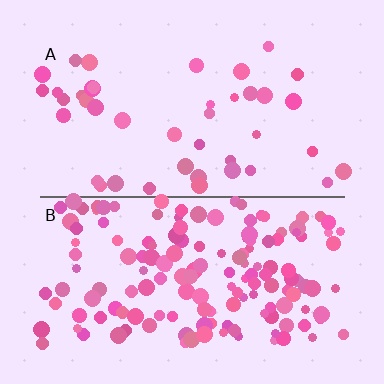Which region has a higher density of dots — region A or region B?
B (the bottom).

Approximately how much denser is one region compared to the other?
Approximately 3.7× — region B over region A.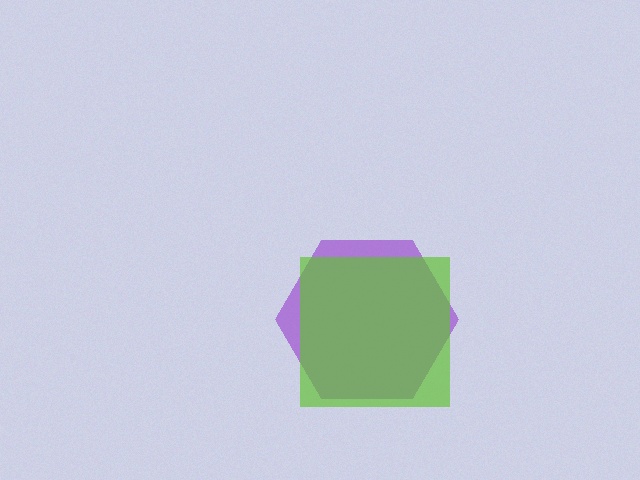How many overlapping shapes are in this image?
There are 2 overlapping shapes in the image.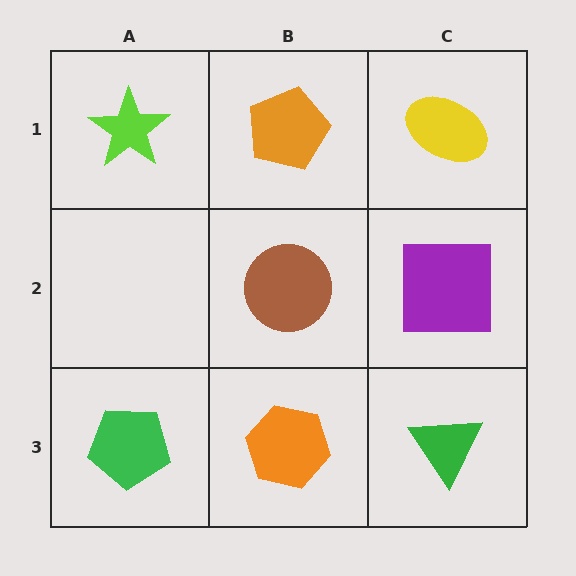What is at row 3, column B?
An orange hexagon.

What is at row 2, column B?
A brown circle.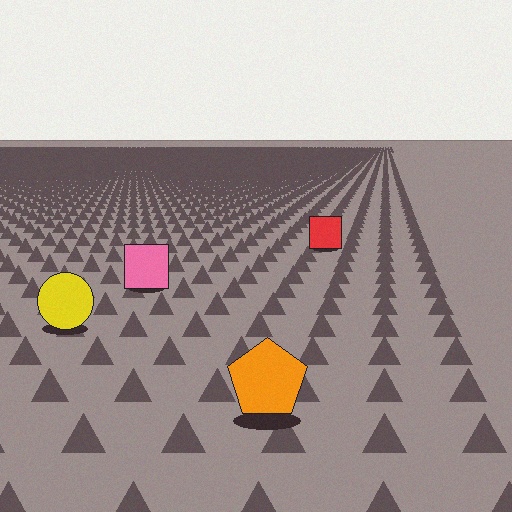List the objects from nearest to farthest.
From nearest to farthest: the orange pentagon, the yellow circle, the pink square, the red square.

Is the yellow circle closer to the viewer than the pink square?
Yes. The yellow circle is closer — you can tell from the texture gradient: the ground texture is coarser near it.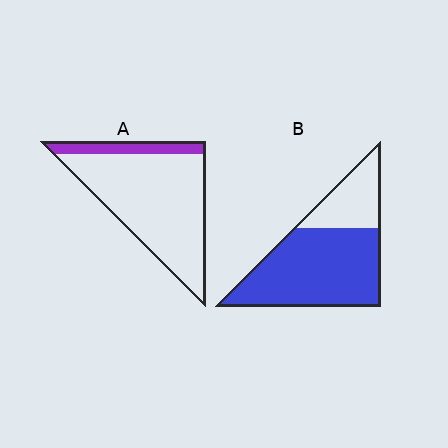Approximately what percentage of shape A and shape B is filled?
A is approximately 15% and B is approximately 70%.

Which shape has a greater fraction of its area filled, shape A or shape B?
Shape B.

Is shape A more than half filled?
No.